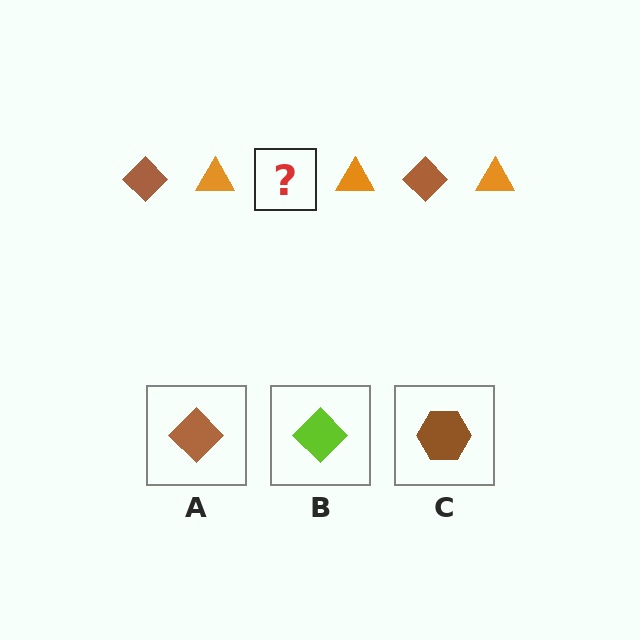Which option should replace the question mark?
Option A.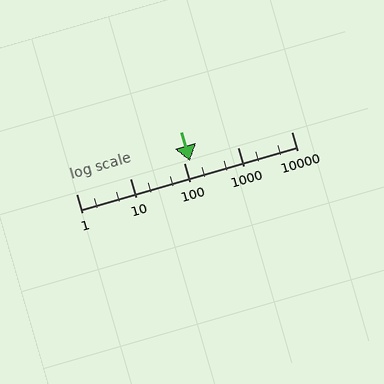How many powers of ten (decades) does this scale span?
The scale spans 4 decades, from 1 to 10000.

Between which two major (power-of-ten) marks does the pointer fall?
The pointer is between 100 and 1000.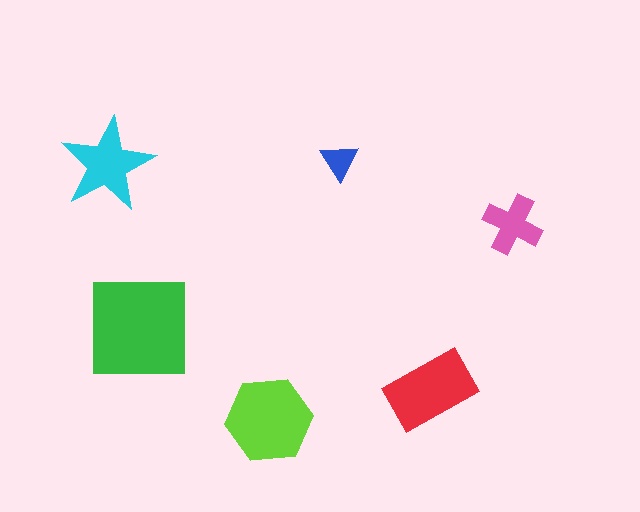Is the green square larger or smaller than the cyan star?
Larger.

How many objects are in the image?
There are 6 objects in the image.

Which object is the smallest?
The blue triangle.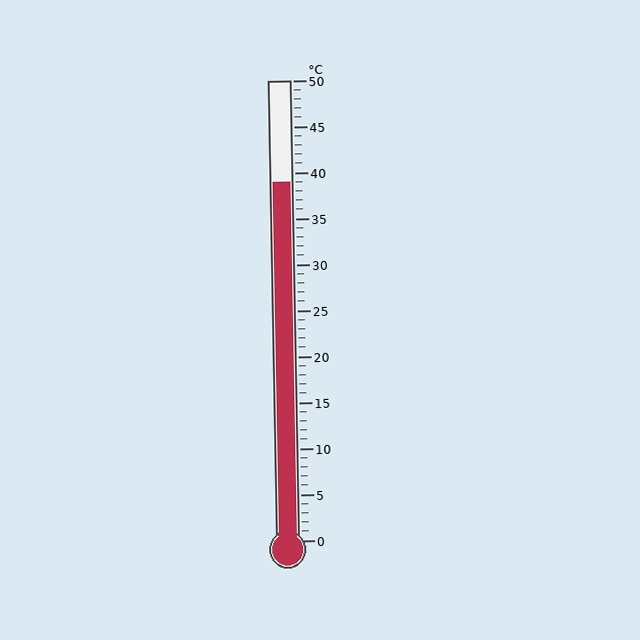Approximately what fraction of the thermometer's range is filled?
The thermometer is filled to approximately 80% of its range.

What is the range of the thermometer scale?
The thermometer scale ranges from 0°C to 50°C.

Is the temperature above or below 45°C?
The temperature is below 45°C.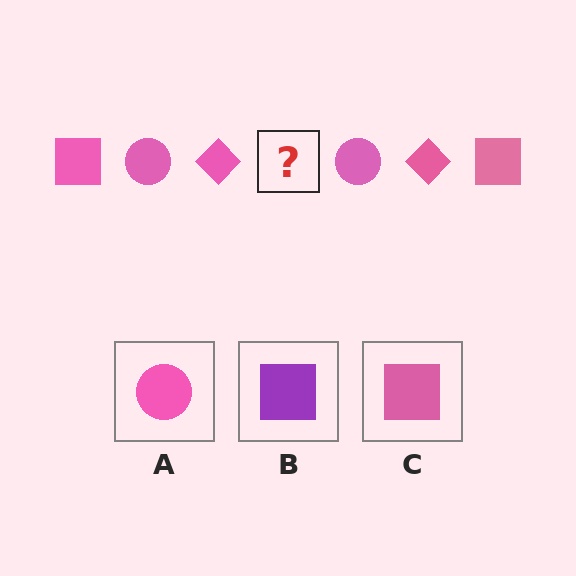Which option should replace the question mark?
Option C.